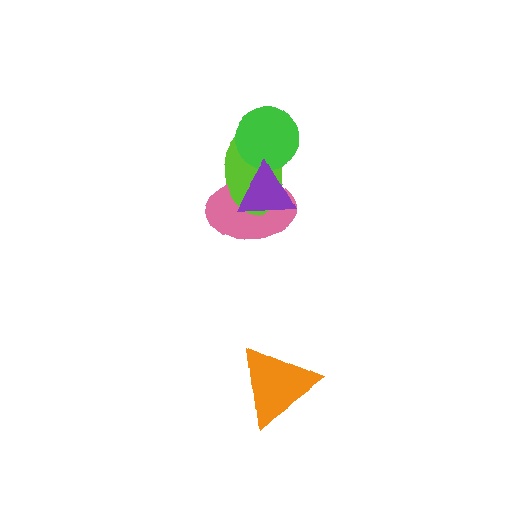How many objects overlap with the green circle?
2 objects overlap with the green circle.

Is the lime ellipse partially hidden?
Yes, it is partially covered by another shape.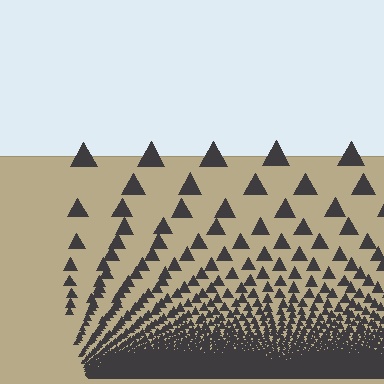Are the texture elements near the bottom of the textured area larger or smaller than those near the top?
Smaller. The gradient is inverted — elements near the bottom are smaller and denser.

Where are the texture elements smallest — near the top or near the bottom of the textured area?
Near the bottom.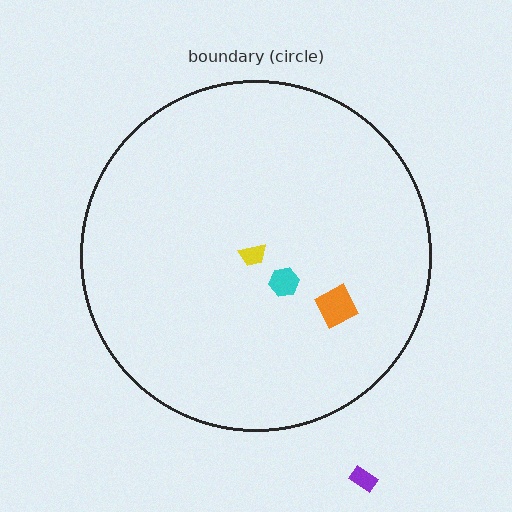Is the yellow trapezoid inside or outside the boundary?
Inside.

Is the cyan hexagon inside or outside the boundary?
Inside.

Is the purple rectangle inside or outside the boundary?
Outside.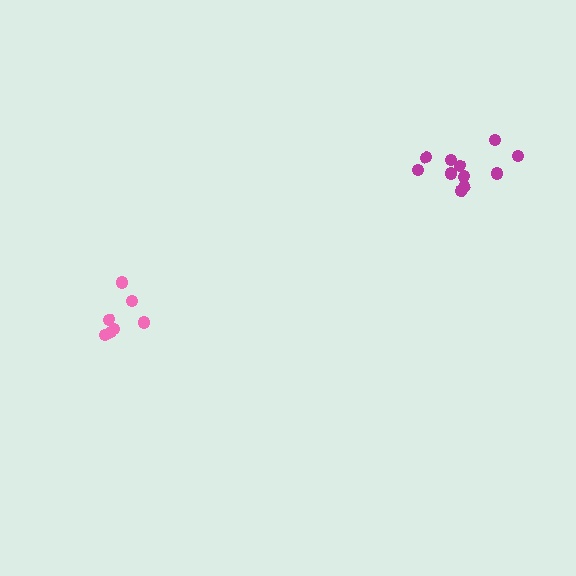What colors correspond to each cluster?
The clusters are colored: pink, magenta.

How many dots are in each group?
Group 1: 7 dots, Group 2: 11 dots (18 total).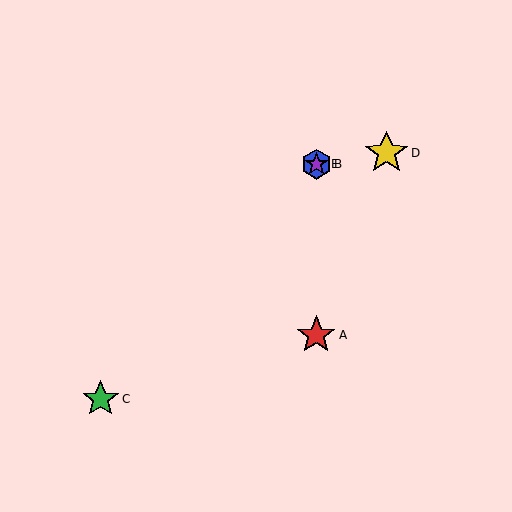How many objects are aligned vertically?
3 objects (A, B, E) are aligned vertically.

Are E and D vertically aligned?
No, E is at x≈316 and D is at x≈386.